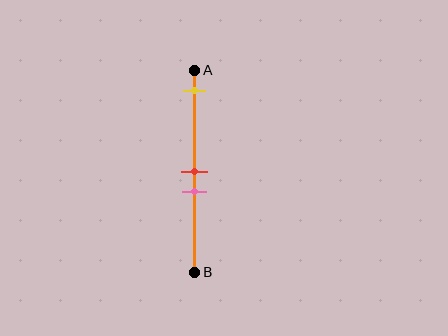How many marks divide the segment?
There are 3 marks dividing the segment.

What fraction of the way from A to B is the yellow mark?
The yellow mark is approximately 10% (0.1) of the way from A to B.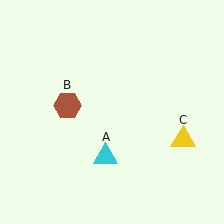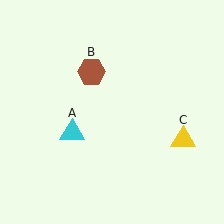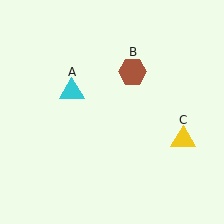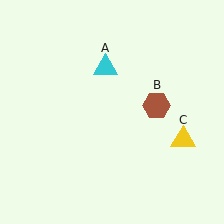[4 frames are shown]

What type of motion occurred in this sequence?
The cyan triangle (object A), brown hexagon (object B) rotated clockwise around the center of the scene.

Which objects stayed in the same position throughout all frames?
Yellow triangle (object C) remained stationary.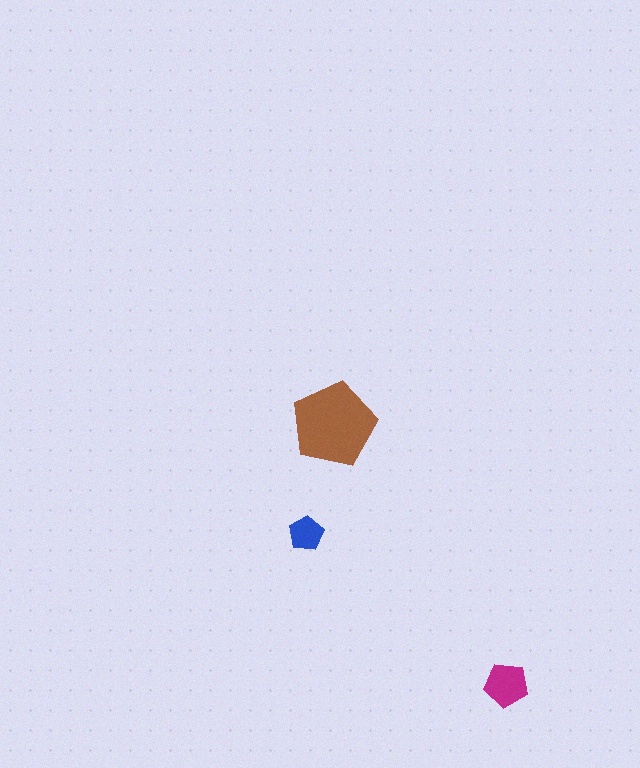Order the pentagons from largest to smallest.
the brown one, the magenta one, the blue one.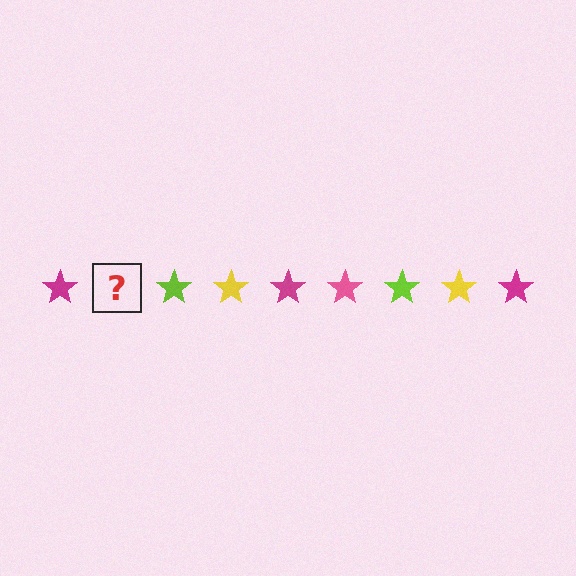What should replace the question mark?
The question mark should be replaced with a pink star.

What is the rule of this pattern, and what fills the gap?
The rule is that the pattern cycles through magenta, pink, lime, yellow stars. The gap should be filled with a pink star.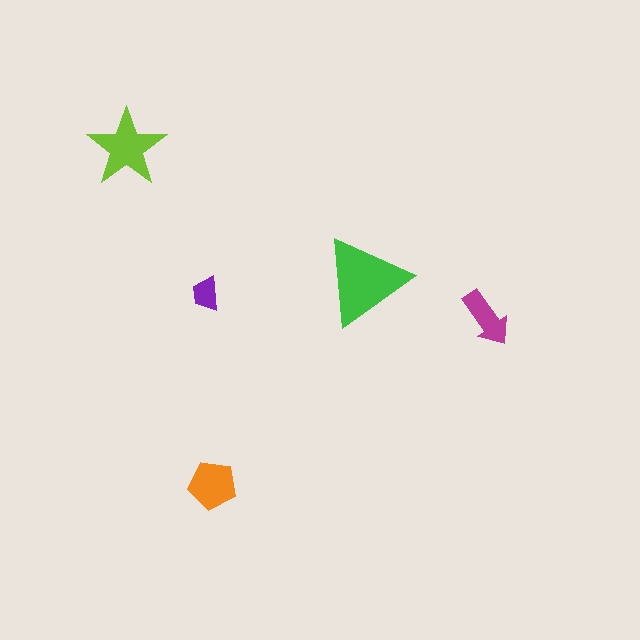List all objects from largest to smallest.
The green triangle, the lime star, the orange pentagon, the magenta arrow, the purple trapezoid.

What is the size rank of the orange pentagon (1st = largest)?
3rd.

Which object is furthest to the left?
The lime star is leftmost.